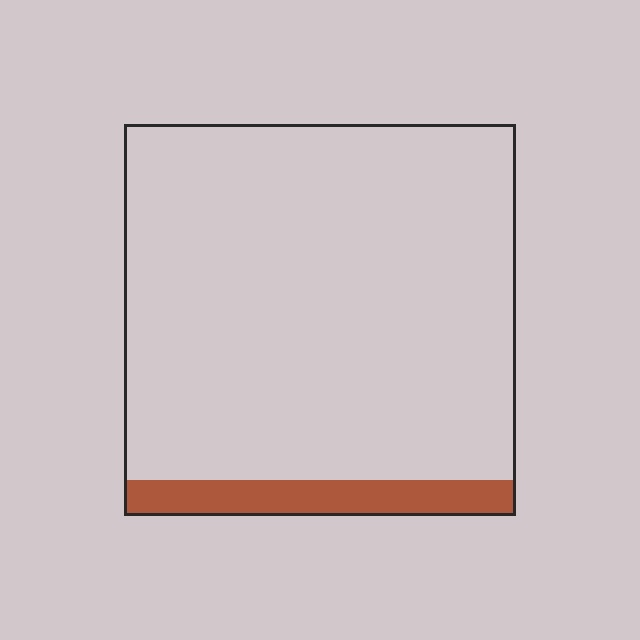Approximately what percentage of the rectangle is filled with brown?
Approximately 10%.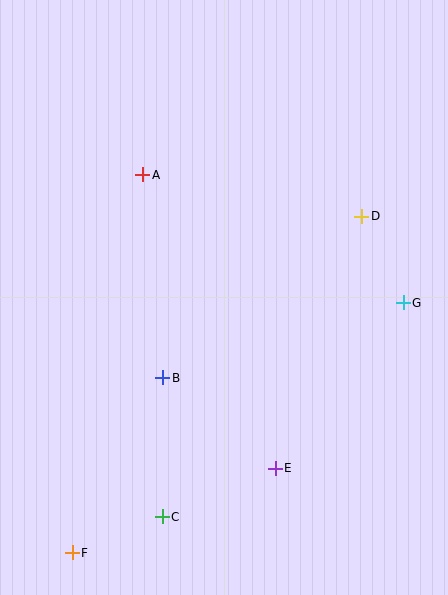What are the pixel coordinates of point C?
Point C is at (162, 517).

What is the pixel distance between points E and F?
The distance between E and F is 220 pixels.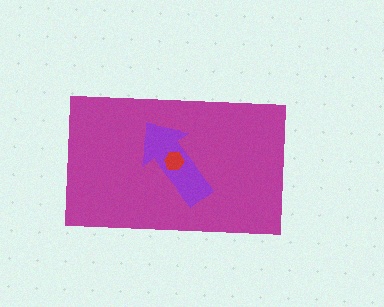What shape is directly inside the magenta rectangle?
The purple arrow.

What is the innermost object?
The red hexagon.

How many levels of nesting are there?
3.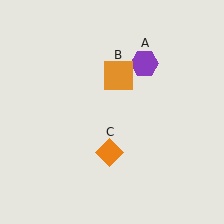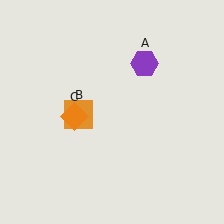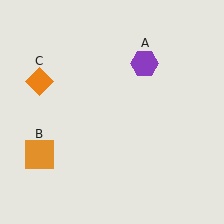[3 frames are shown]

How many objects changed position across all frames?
2 objects changed position: orange square (object B), orange diamond (object C).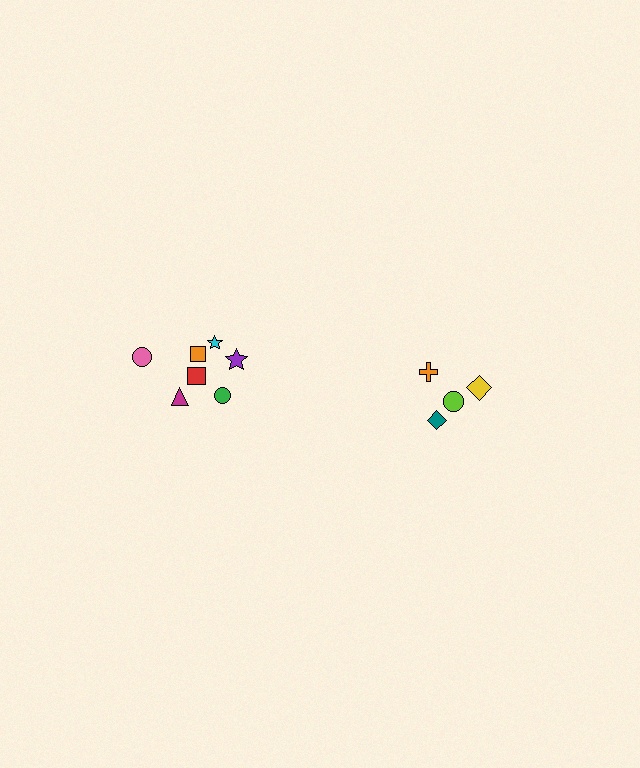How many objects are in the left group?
There are 7 objects.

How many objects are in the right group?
There are 4 objects.